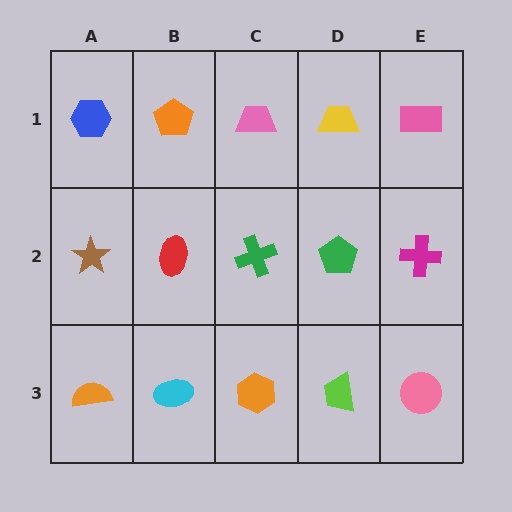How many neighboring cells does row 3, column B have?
3.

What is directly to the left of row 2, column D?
A green cross.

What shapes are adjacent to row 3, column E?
A magenta cross (row 2, column E), a lime trapezoid (row 3, column D).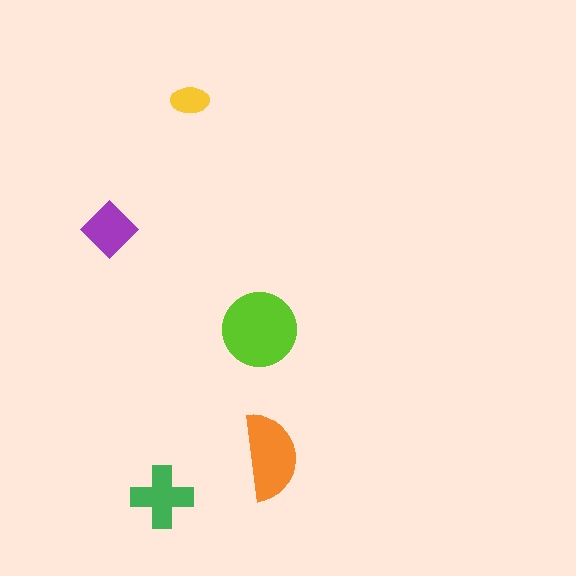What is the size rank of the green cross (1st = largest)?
3rd.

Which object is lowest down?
The green cross is bottommost.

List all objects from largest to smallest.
The lime circle, the orange semicircle, the green cross, the purple diamond, the yellow ellipse.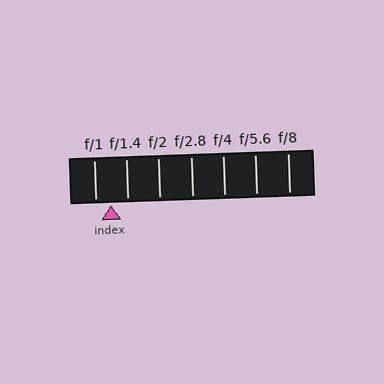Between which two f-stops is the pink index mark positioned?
The index mark is between f/1 and f/1.4.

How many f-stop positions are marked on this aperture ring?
There are 7 f-stop positions marked.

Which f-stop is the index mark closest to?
The index mark is closest to f/1.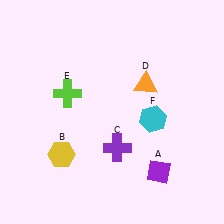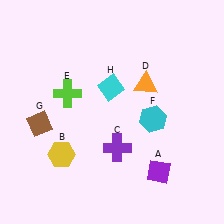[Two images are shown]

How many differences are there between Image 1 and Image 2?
There are 2 differences between the two images.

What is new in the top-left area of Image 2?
A cyan diamond (H) was added in the top-left area of Image 2.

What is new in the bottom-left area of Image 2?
A brown diamond (G) was added in the bottom-left area of Image 2.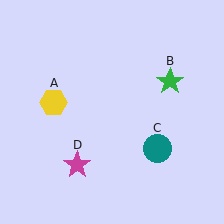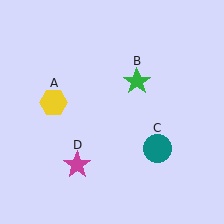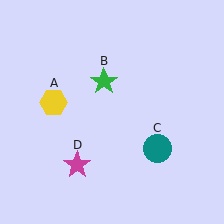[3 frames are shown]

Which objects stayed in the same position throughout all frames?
Yellow hexagon (object A) and teal circle (object C) and magenta star (object D) remained stationary.